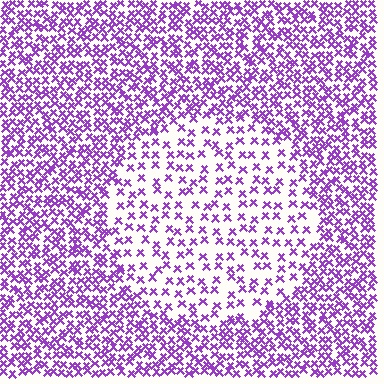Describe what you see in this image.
The image contains small purple elements arranged at two different densities. A circle-shaped region is visible where the elements are less densely packed than the surrounding area.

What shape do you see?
I see a circle.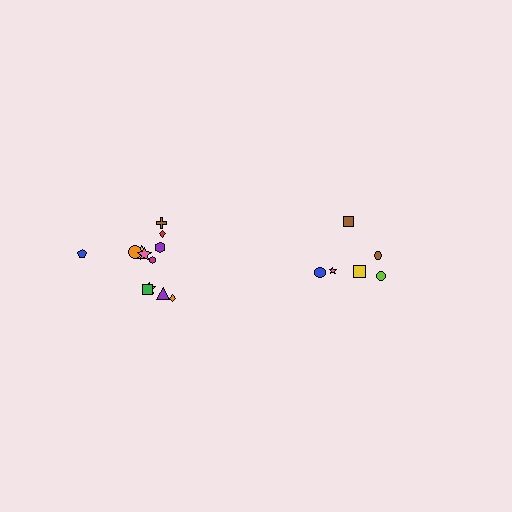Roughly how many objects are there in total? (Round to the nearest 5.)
Roughly 20 objects in total.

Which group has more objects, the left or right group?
The left group.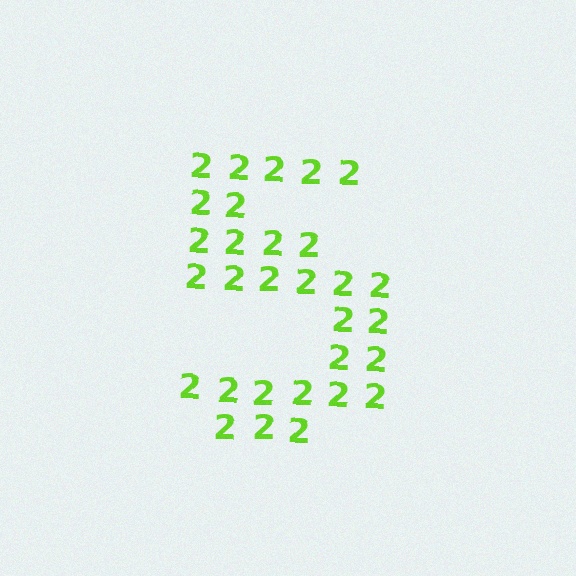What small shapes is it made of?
It is made of small digit 2's.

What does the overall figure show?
The overall figure shows the digit 5.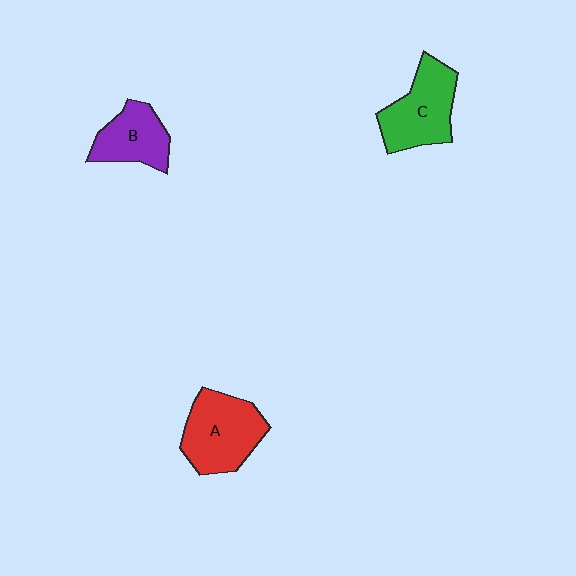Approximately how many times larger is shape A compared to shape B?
Approximately 1.4 times.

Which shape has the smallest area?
Shape B (purple).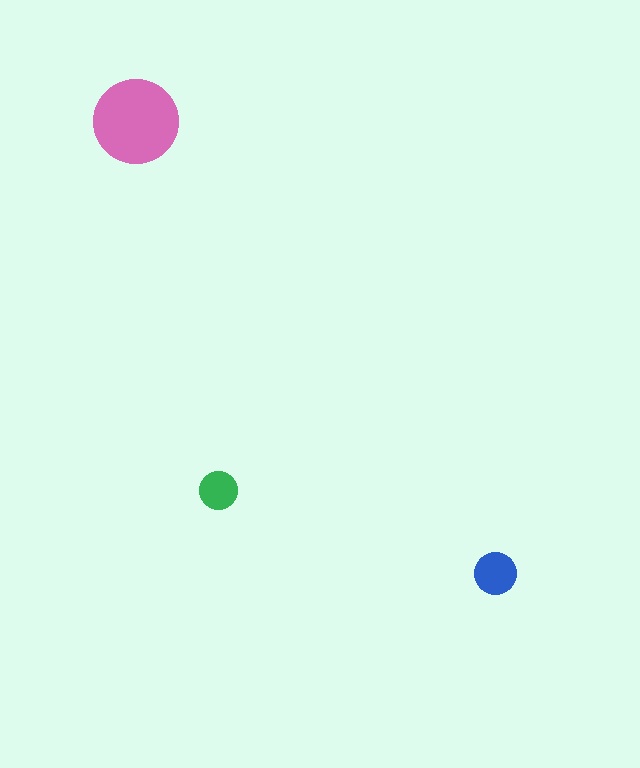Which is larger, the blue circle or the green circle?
The blue one.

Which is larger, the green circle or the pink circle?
The pink one.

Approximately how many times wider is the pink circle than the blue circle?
About 2 times wider.